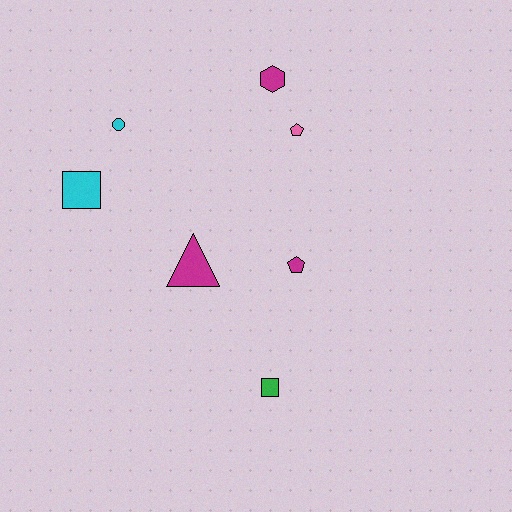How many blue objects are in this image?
There are no blue objects.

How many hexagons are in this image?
There is 1 hexagon.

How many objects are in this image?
There are 7 objects.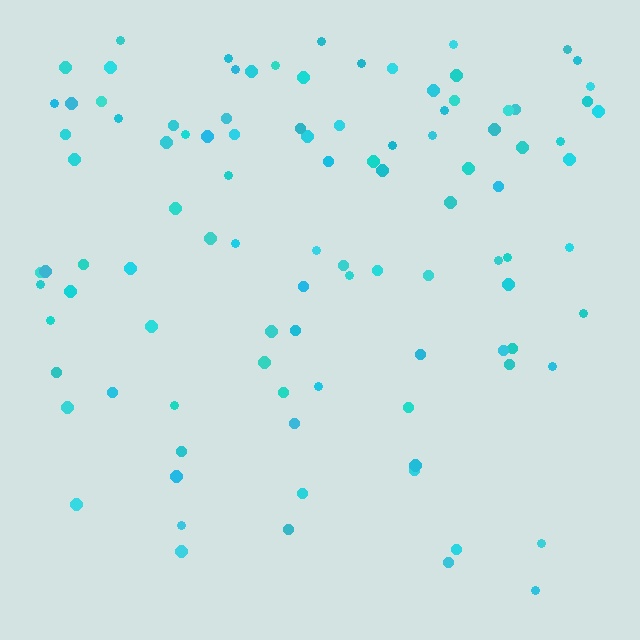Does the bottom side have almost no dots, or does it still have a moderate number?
Still a moderate number, just noticeably fewer than the top.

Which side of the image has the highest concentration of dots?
The top.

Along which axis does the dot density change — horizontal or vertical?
Vertical.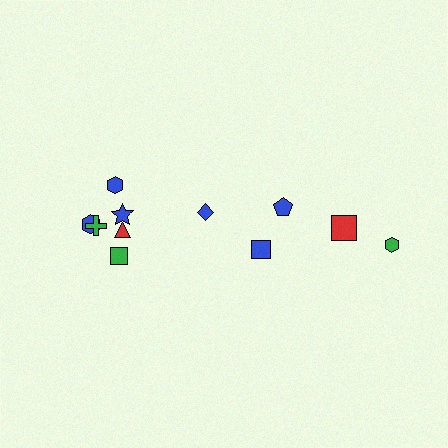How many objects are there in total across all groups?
There are 11 objects.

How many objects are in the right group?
There are 4 objects.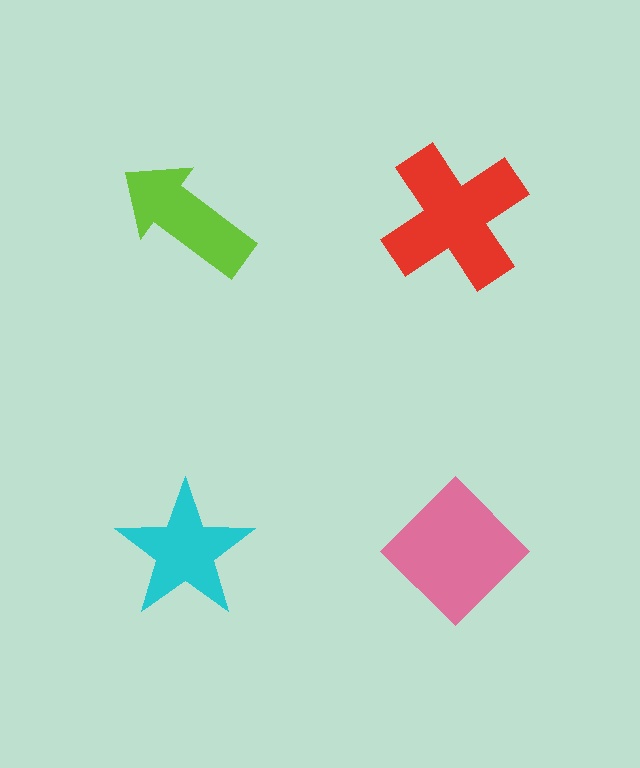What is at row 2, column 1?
A cyan star.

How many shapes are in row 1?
2 shapes.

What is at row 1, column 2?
A red cross.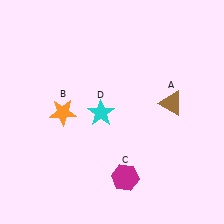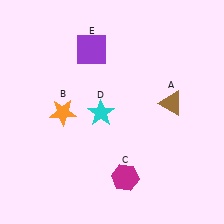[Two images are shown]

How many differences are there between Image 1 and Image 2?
There is 1 difference between the two images.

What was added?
A purple square (E) was added in Image 2.